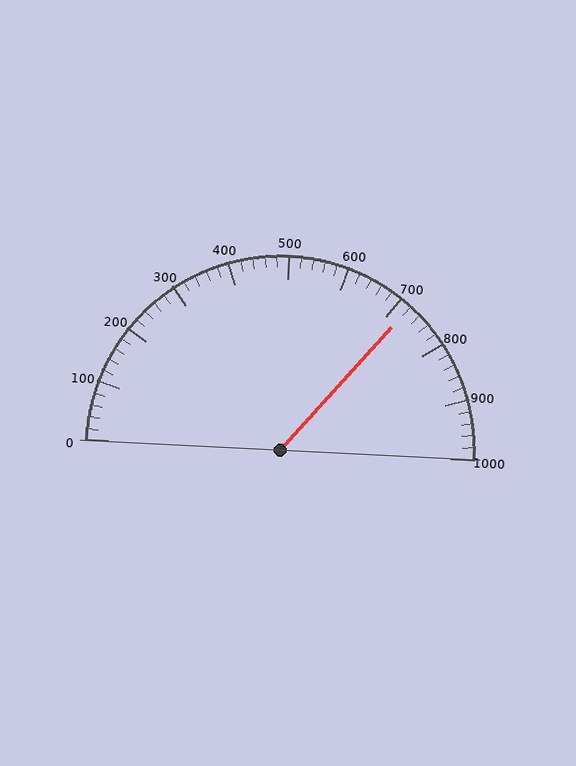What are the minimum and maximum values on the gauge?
The gauge ranges from 0 to 1000.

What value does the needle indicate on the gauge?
The needle indicates approximately 720.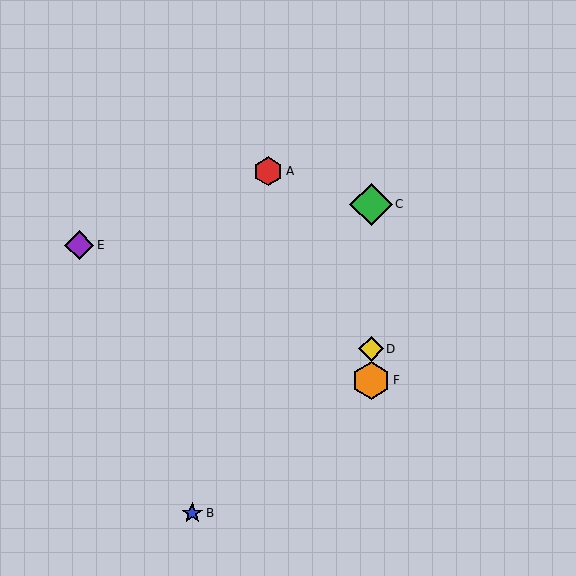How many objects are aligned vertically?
3 objects (C, D, F) are aligned vertically.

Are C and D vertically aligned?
Yes, both are at x≈371.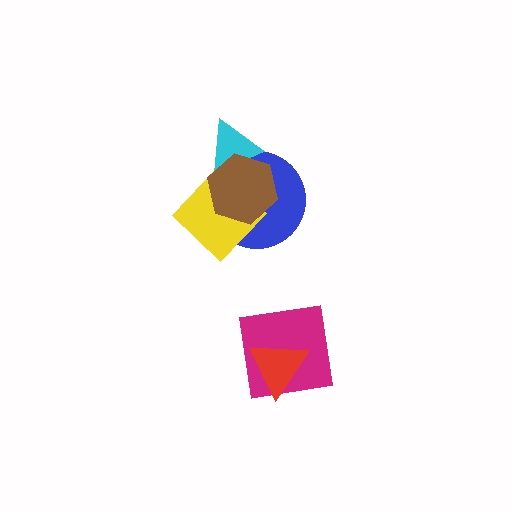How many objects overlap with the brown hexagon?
3 objects overlap with the brown hexagon.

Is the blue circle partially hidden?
Yes, it is partially covered by another shape.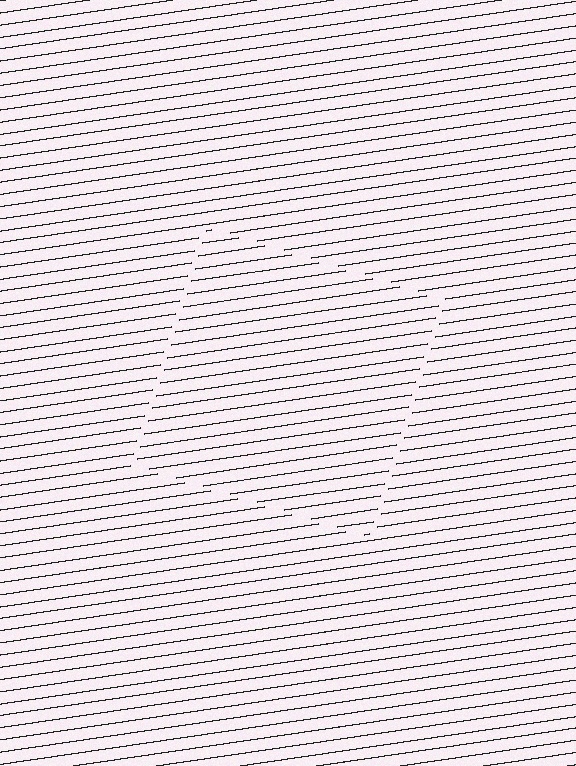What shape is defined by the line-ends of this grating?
An illusory square. The interior of the shape contains the same grating, shifted by half a period — the contour is defined by the phase discontinuity where line-ends from the inner and outer gratings abut.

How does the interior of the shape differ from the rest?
The interior of the shape contains the same grating, shifted by half a period — the contour is defined by the phase discontinuity where line-ends from the inner and outer gratings abut.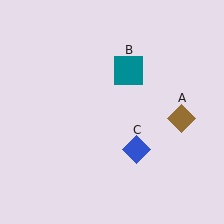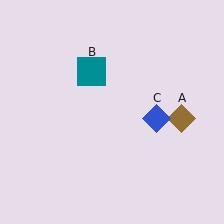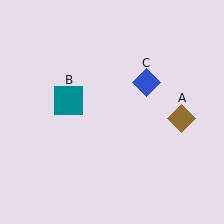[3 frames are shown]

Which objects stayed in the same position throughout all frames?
Brown diamond (object A) remained stationary.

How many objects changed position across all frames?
2 objects changed position: teal square (object B), blue diamond (object C).